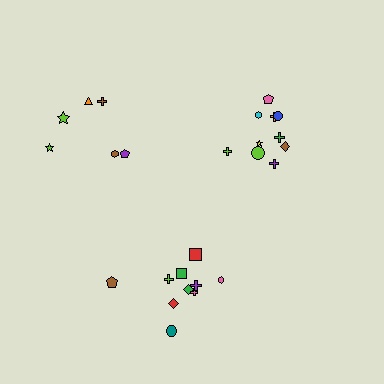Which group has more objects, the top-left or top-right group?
The top-right group.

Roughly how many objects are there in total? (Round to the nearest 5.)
Roughly 25 objects in total.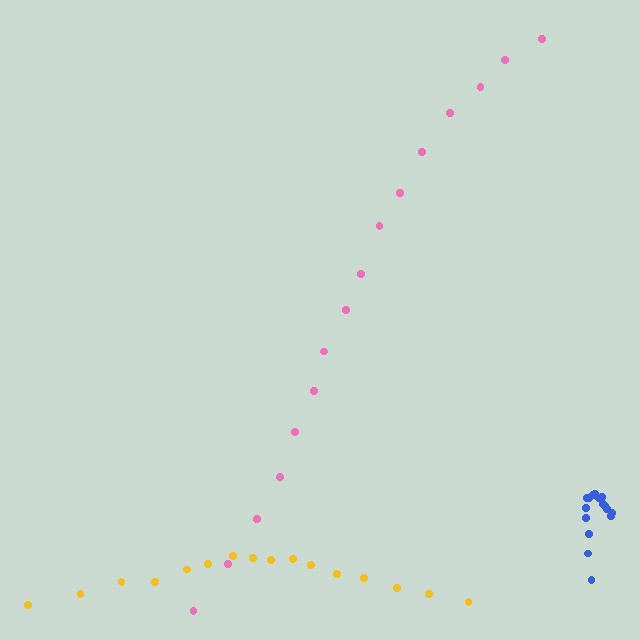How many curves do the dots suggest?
There are 3 distinct paths.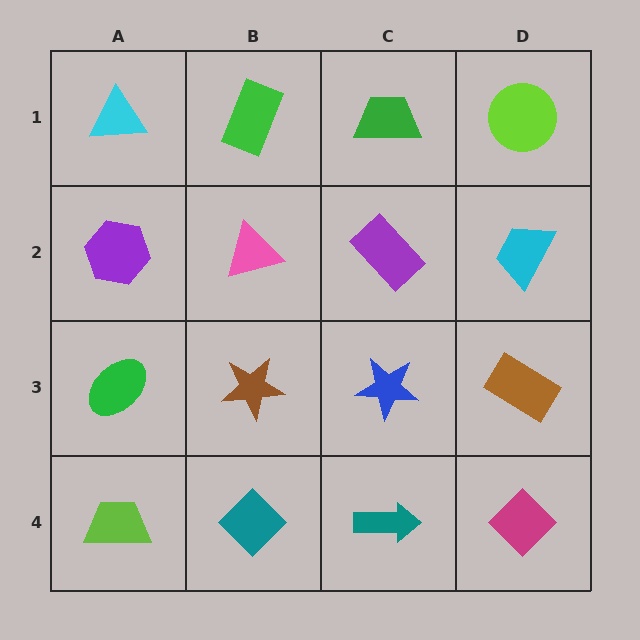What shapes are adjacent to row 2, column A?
A cyan triangle (row 1, column A), a green ellipse (row 3, column A), a pink triangle (row 2, column B).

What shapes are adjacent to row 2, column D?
A lime circle (row 1, column D), a brown rectangle (row 3, column D), a purple rectangle (row 2, column C).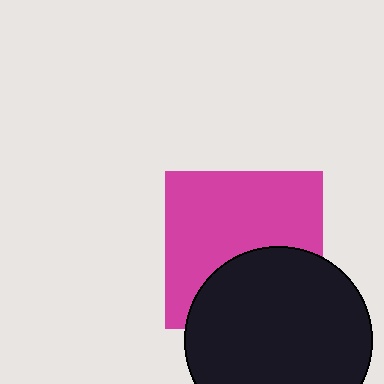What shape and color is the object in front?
The object in front is a black circle.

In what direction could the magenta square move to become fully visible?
The magenta square could move up. That would shift it out from behind the black circle entirely.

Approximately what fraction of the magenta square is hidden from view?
Roughly 38% of the magenta square is hidden behind the black circle.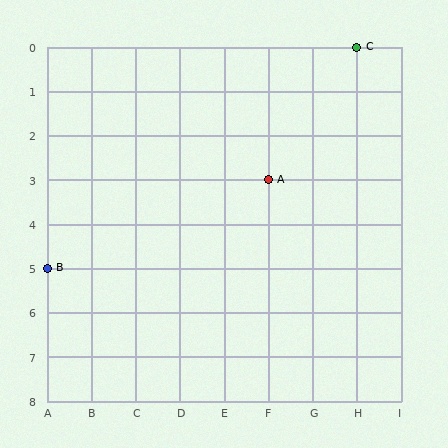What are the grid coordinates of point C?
Point C is at grid coordinates (H, 0).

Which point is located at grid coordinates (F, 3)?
Point A is at (F, 3).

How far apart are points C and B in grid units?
Points C and B are 7 columns and 5 rows apart (about 8.6 grid units diagonally).